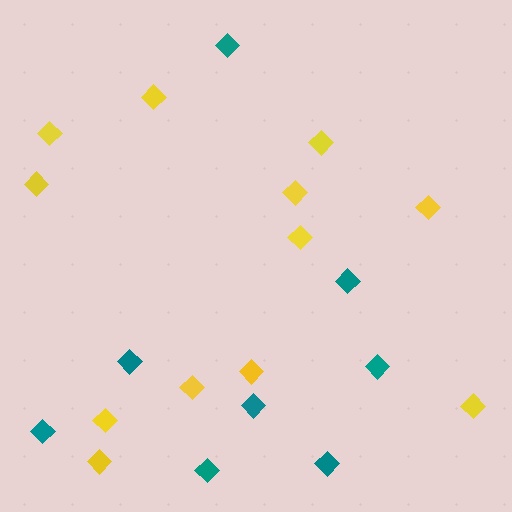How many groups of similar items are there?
There are 2 groups: one group of teal diamonds (8) and one group of yellow diamonds (12).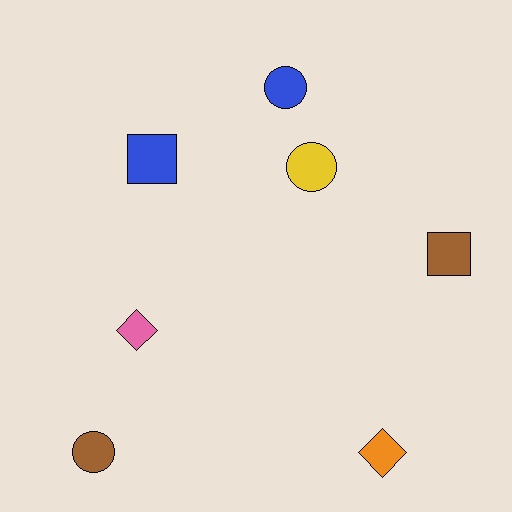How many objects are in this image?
There are 7 objects.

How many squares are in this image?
There are 2 squares.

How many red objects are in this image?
There are no red objects.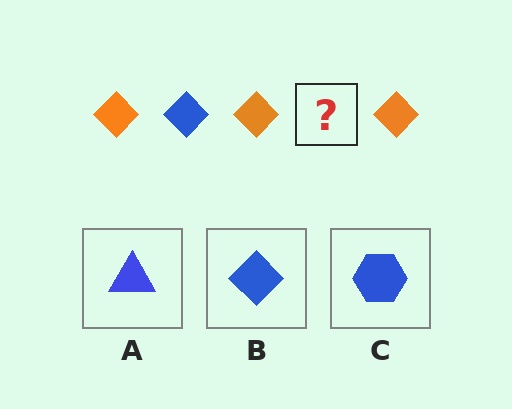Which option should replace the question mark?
Option B.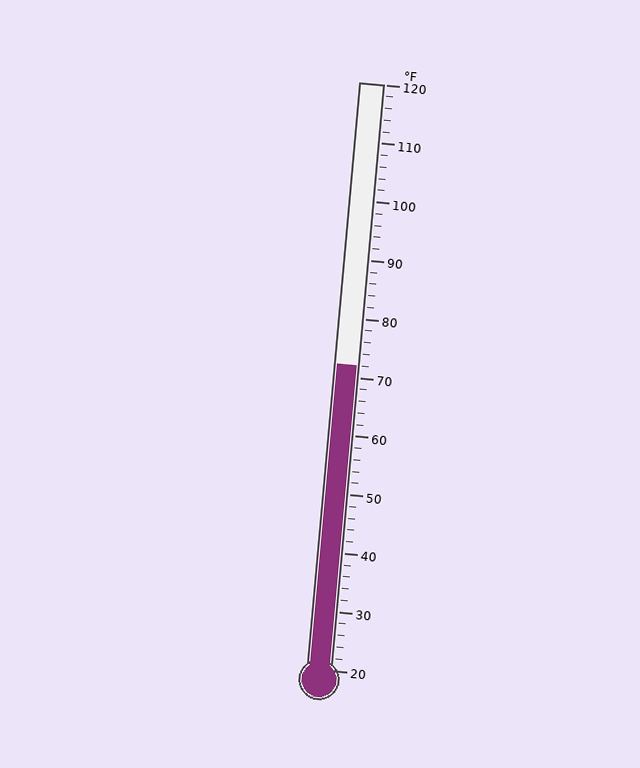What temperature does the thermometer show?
The thermometer shows approximately 72°F.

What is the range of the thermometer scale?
The thermometer scale ranges from 20°F to 120°F.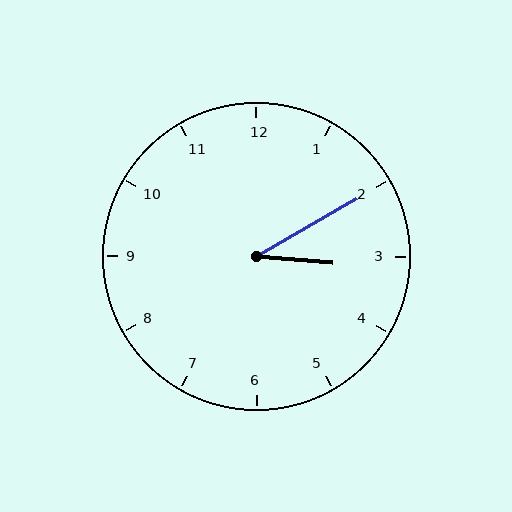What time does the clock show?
3:10.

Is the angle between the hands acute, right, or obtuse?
It is acute.